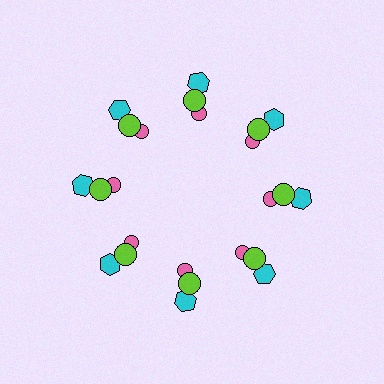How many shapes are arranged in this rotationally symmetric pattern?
There are 24 shapes, arranged in 8 groups of 3.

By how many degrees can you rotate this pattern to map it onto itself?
The pattern maps onto itself every 45 degrees of rotation.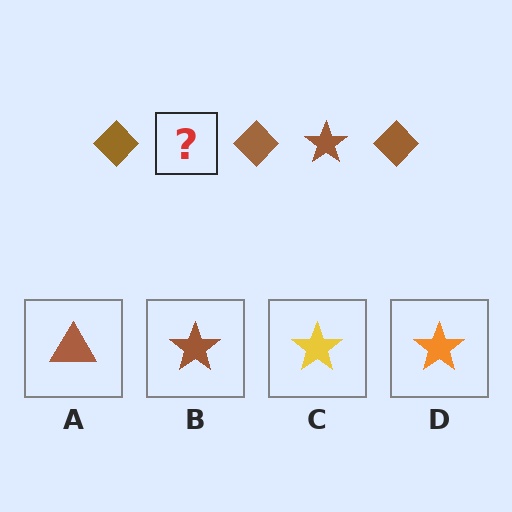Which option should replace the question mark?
Option B.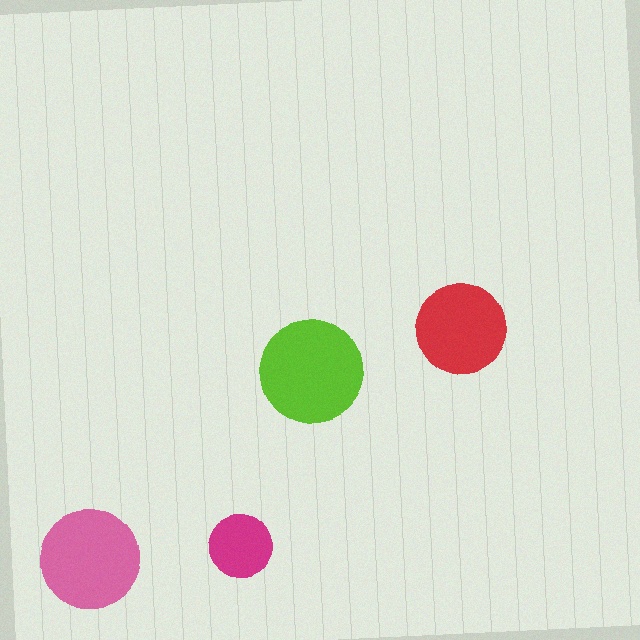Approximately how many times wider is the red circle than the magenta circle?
About 1.5 times wider.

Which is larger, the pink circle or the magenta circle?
The pink one.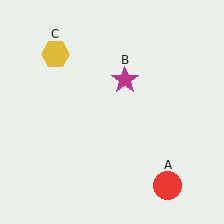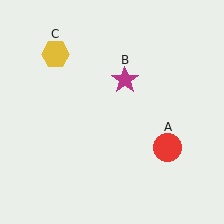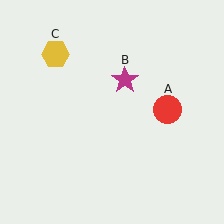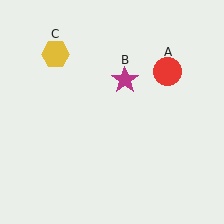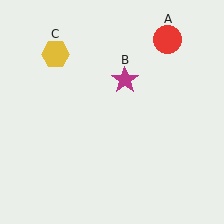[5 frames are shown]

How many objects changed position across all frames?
1 object changed position: red circle (object A).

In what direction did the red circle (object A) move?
The red circle (object A) moved up.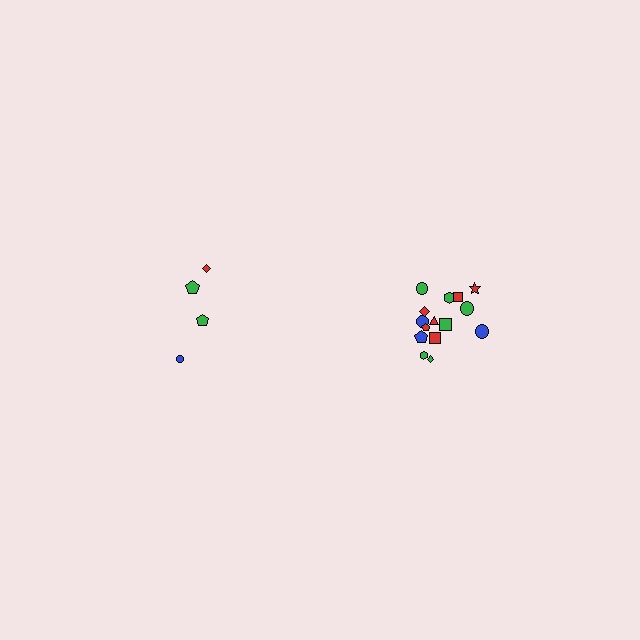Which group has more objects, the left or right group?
The right group.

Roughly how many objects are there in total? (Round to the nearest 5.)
Roughly 20 objects in total.